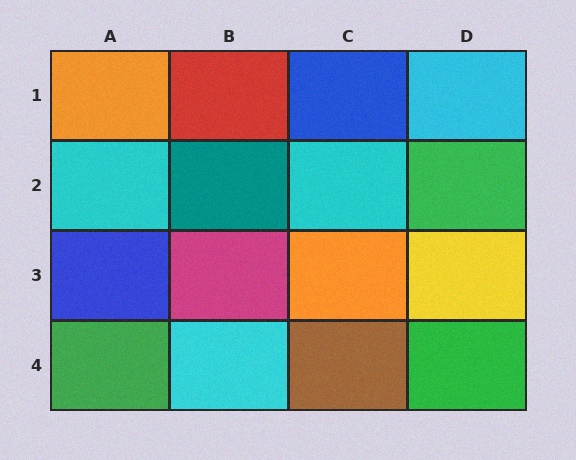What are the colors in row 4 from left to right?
Green, cyan, brown, green.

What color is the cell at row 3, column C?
Orange.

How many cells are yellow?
1 cell is yellow.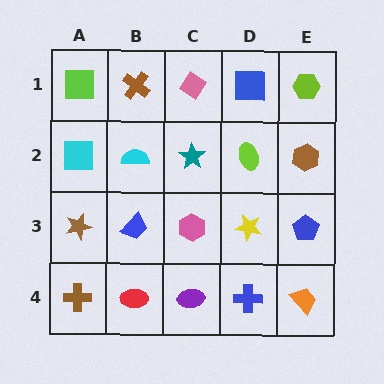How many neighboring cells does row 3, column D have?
4.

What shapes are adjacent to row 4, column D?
A yellow star (row 3, column D), a purple ellipse (row 4, column C), an orange trapezoid (row 4, column E).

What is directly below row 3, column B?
A red ellipse.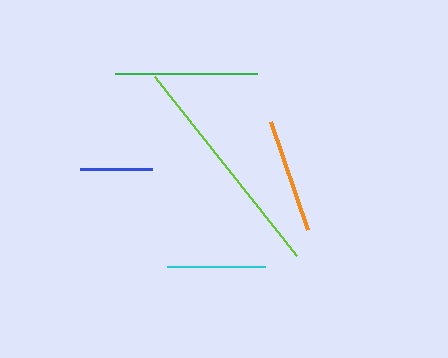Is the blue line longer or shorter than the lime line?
The lime line is longer than the blue line.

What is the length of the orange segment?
The orange segment is approximately 114 pixels long.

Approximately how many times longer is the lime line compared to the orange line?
The lime line is approximately 2.0 times the length of the orange line.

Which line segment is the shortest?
The blue line is the shortest at approximately 71 pixels.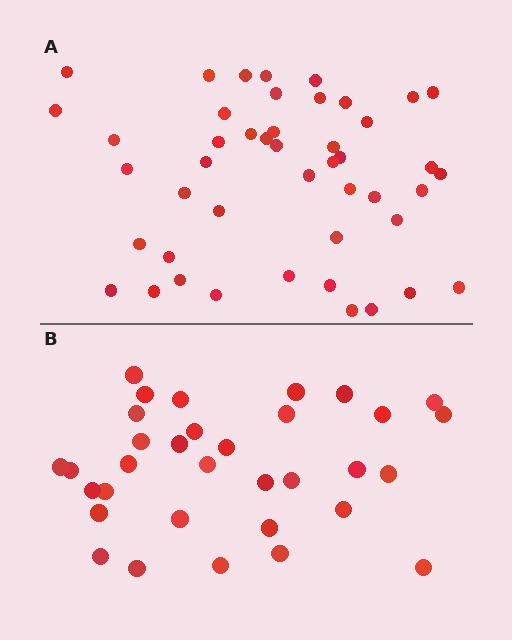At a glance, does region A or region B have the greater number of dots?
Region A (the top region) has more dots.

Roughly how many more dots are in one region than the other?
Region A has approximately 15 more dots than region B.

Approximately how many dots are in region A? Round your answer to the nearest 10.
About 50 dots. (The exact count is 46, which rounds to 50.)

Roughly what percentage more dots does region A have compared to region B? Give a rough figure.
About 40% more.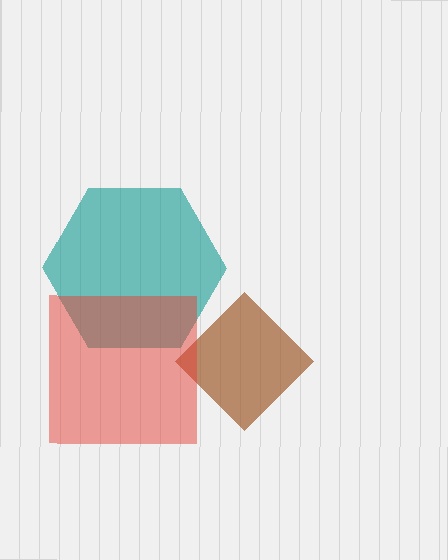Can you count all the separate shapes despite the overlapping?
Yes, there are 3 separate shapes.